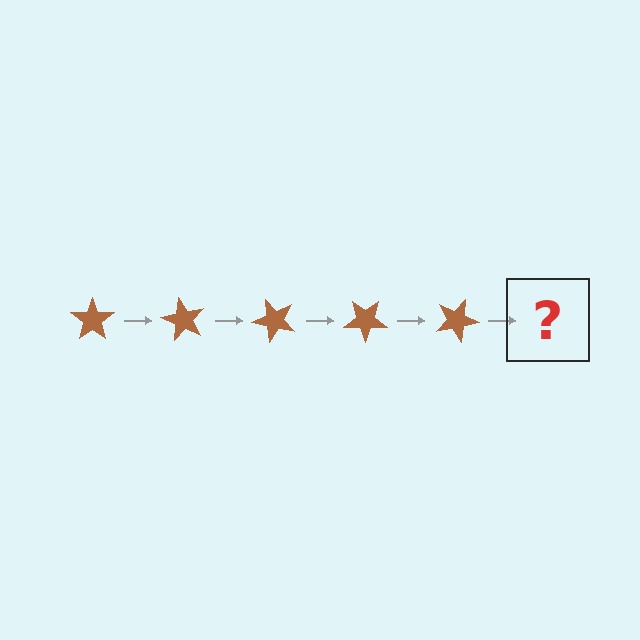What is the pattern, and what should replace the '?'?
The pattern is that the star rotates 60 degrees each step. The '?' should be a brown star rotated 300 degrees.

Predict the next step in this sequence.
The next step is a brown star rotated 300 degrees.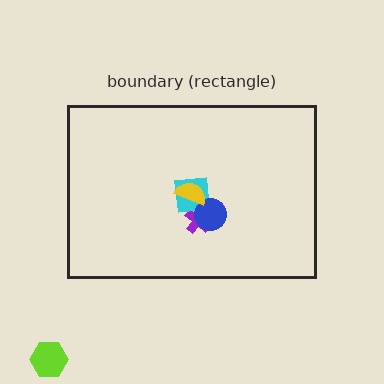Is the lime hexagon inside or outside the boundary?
Outside.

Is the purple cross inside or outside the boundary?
Inside.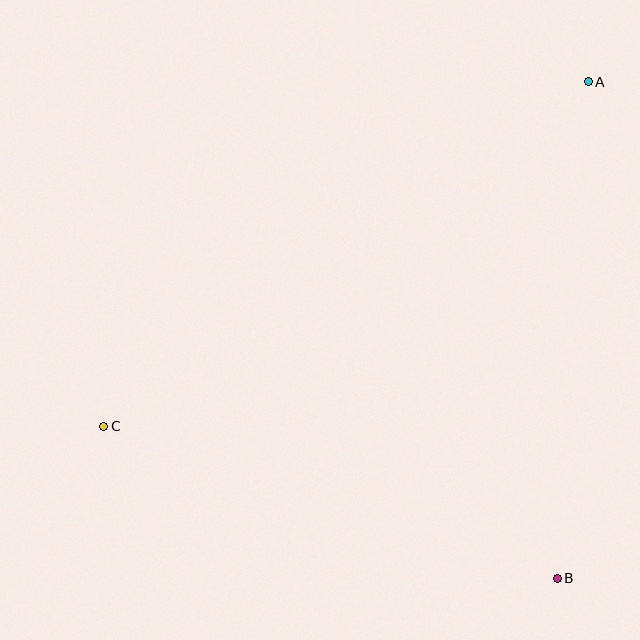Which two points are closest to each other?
Points B and C are closest to each other.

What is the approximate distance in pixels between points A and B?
The distance between A and B is approximately 497 pixels.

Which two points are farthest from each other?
Points A and C are farthest from each other.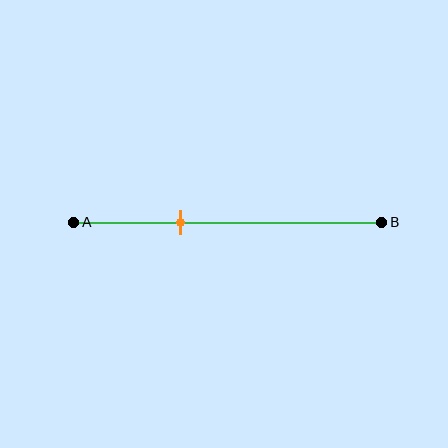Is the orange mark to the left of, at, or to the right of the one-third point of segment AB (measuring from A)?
The orange mark is approximately at the one-third point of segment AB.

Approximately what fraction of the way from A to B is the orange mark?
The orange mark is approximately 35% of the way from A to B.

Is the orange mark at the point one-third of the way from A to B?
Yes, the mark is approximately at the one-third point.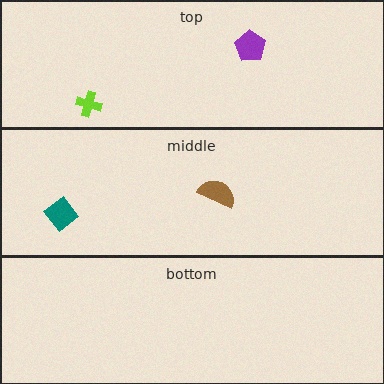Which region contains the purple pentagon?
The top region.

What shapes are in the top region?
The lime cross, the purple pentagon.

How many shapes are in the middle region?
2.